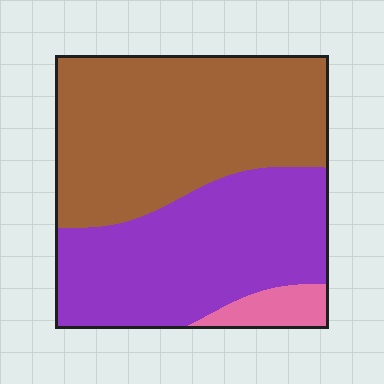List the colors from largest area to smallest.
From largest to smallest: brown, purple, pink.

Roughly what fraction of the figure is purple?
Purple covers about 45% of the figure.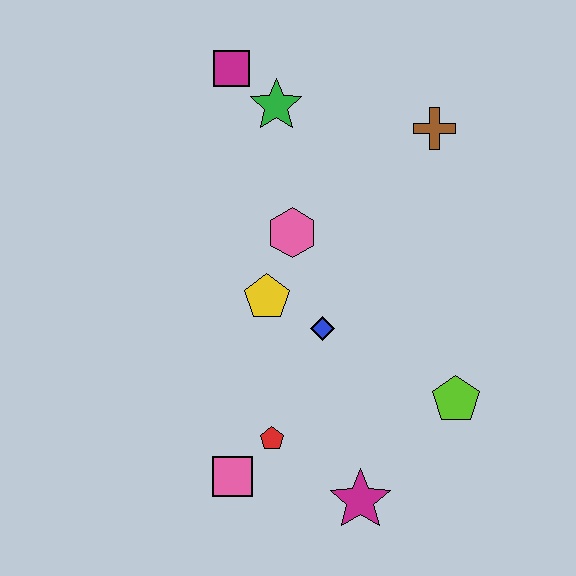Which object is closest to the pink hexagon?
The yellow pentagon is closest to the pink hexagon.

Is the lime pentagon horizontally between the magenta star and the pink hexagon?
No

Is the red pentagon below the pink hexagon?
Yes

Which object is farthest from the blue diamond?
The magenta square is farthest from the blue diamond.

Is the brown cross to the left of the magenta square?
No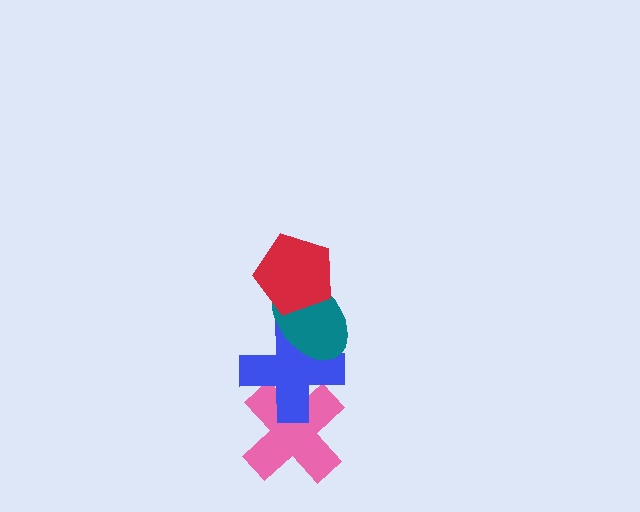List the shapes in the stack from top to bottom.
From top to bottom: the red pentagon, the teal ellipse, the blue cross, the pink cross.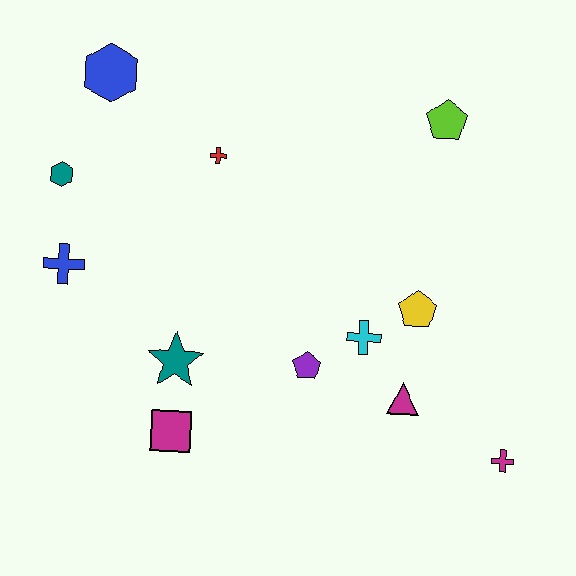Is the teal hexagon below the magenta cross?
No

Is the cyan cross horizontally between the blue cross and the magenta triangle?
Yes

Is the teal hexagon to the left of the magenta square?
Yes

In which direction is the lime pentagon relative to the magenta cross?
The lime pentagon is above the magenta cross.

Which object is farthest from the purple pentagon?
The blue hexagon is farthest from the purple pentagon.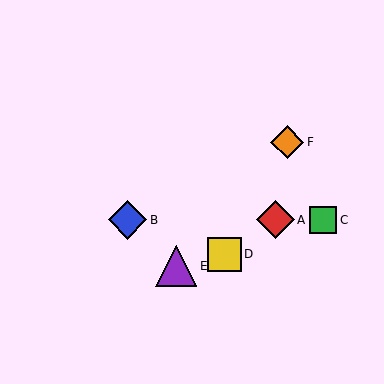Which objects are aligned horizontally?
Objects A, B, C are aligned horizontally.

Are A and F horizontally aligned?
No, A is at y≈220 and F is at y≈142.